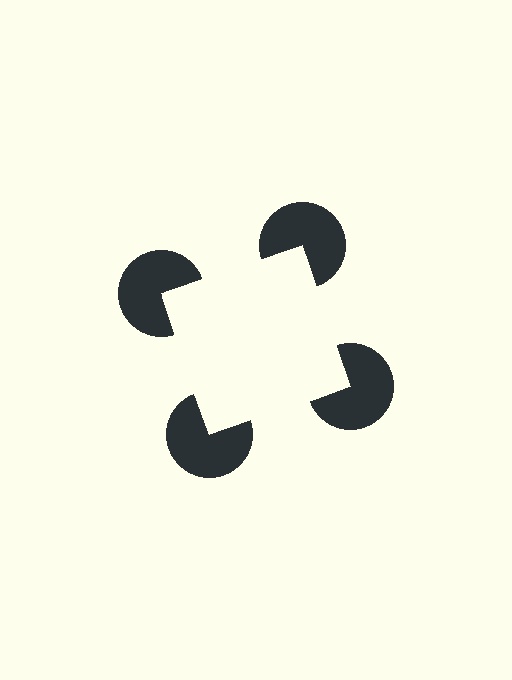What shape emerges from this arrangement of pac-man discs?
An illusory square — its edges are inferred from the aligned wedge cuts in the pac-man discs, not physically drawn.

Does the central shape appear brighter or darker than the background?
It typically appears slightly brighter than the background, even though no actual brightness change is drawn.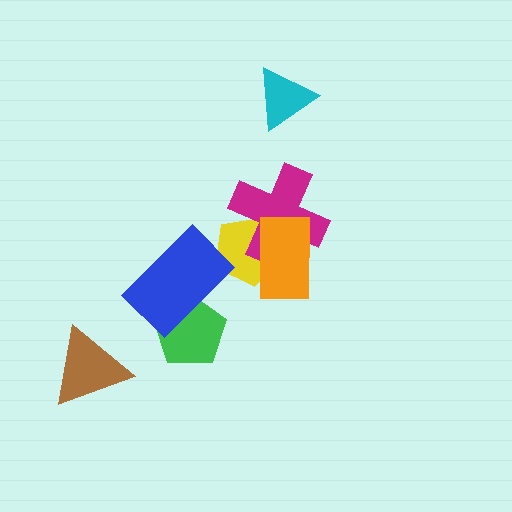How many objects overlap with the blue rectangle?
2 objects overlap with the blue rectangle.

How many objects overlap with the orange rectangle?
2 objects overlap with the orange rectangle.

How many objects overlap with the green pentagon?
1 object overlaps with the green pentagon.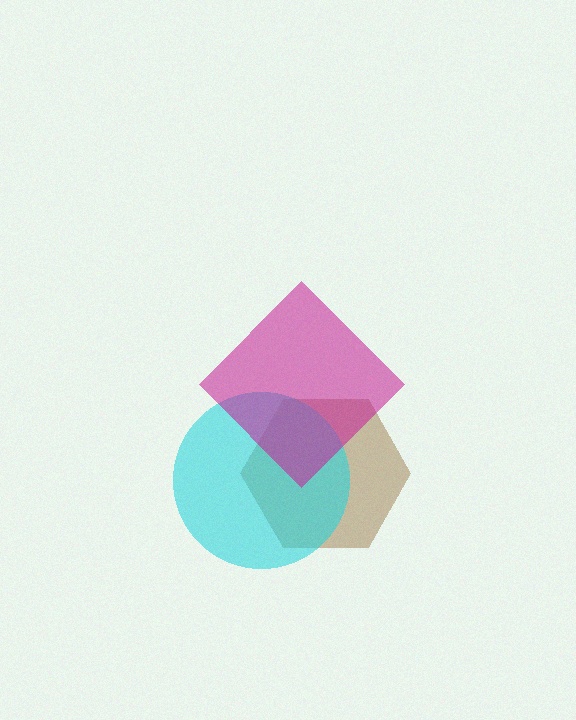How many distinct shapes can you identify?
There are 3 distinct shapes: a brown hexagon, a cyan circle, a magenta diamond.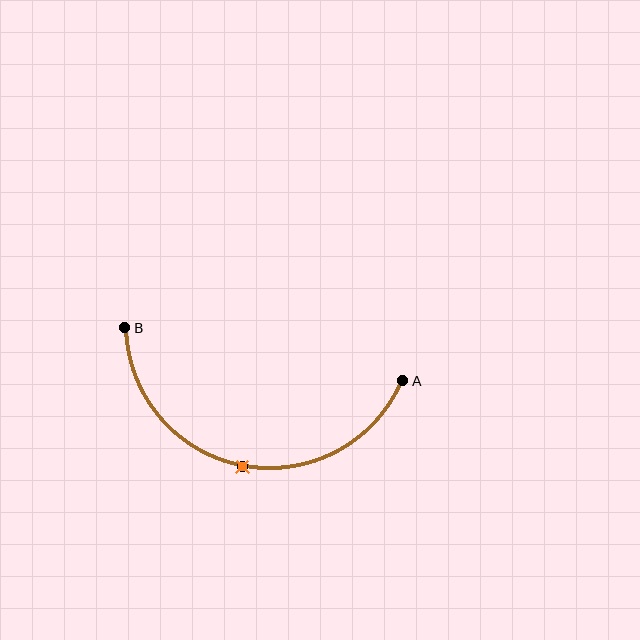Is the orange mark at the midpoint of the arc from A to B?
Yes. The orange mark lies on the arc at equal arc-length from both A and B — it is the arc midpoint.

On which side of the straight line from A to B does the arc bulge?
The arc bulges below the straight line connecting A and B.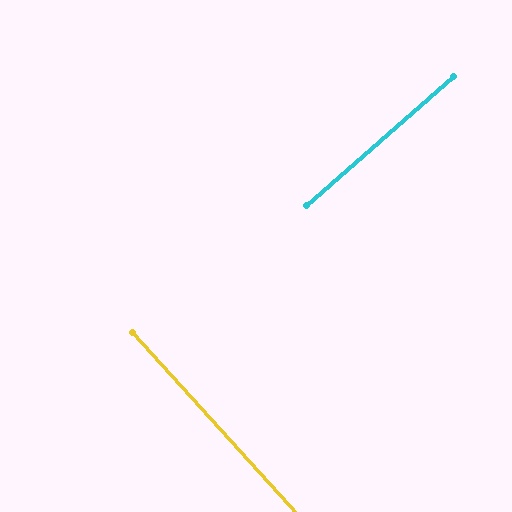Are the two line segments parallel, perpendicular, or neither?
Perpendicular — they meet at approximately 89°.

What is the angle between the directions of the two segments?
Approximately 89 degrees.